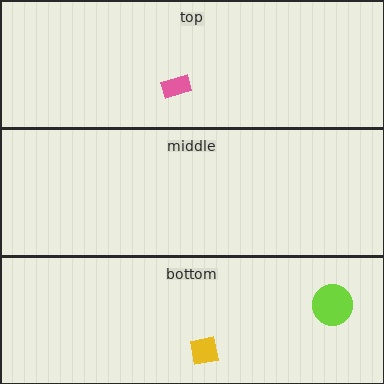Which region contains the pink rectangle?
The top region.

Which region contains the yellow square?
The bottom region.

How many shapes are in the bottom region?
2.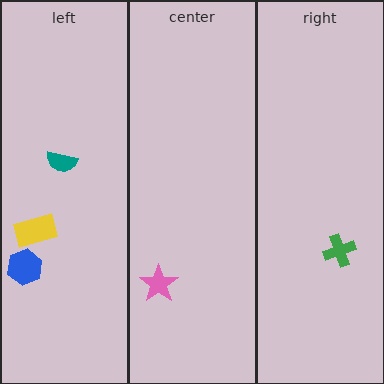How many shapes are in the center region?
1.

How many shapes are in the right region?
1.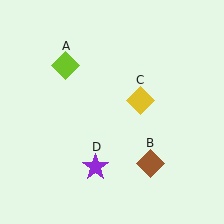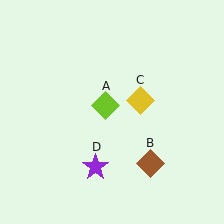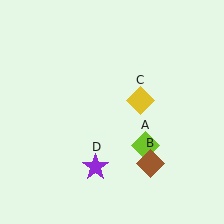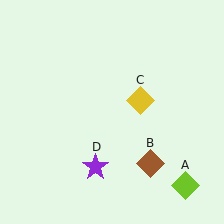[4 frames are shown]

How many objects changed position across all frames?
1 object changed position: lime diamond (object A).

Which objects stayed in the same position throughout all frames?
Brown diamond (object B) and yellow diamond (object C) and purple star (object D) remained stationary.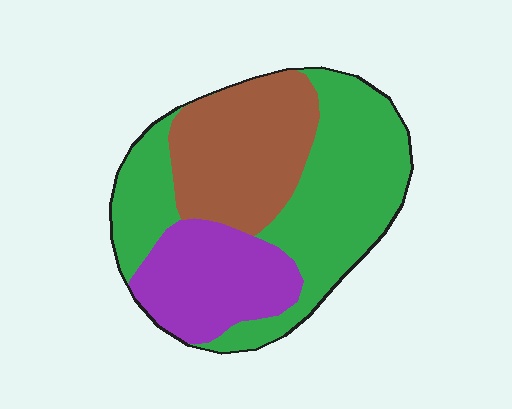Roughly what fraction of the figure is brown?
Brown takes up between a quarter and a half of the figure.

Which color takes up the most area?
Green, at roughly 45%.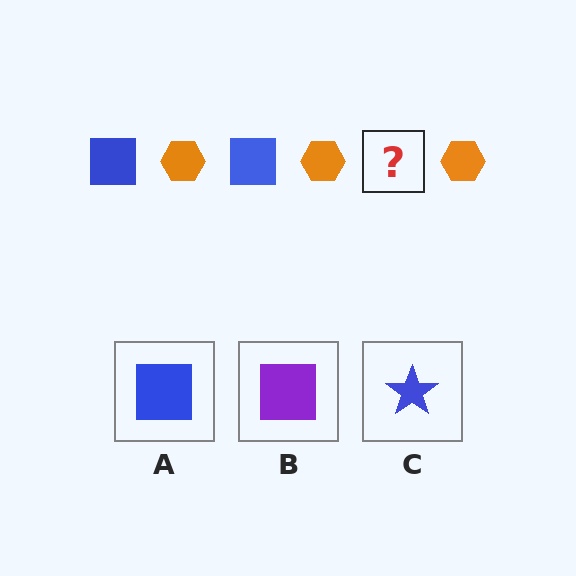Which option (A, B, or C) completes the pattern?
A.